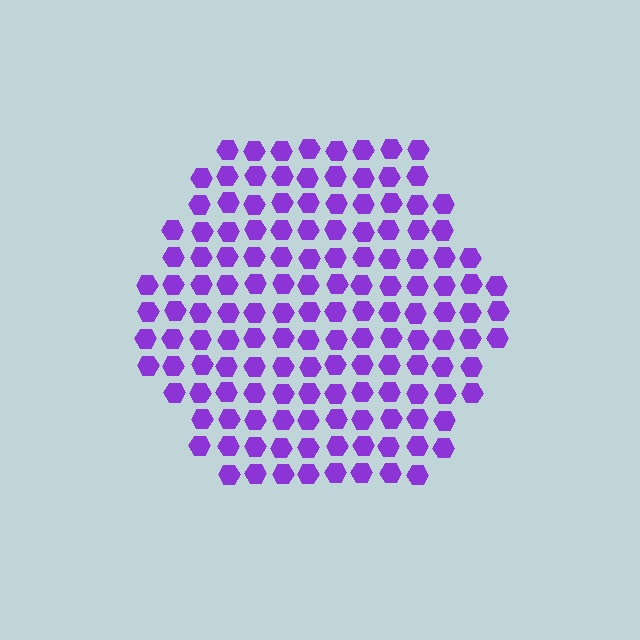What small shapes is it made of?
It is made of small hexagons.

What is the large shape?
The large shape is a hexagon.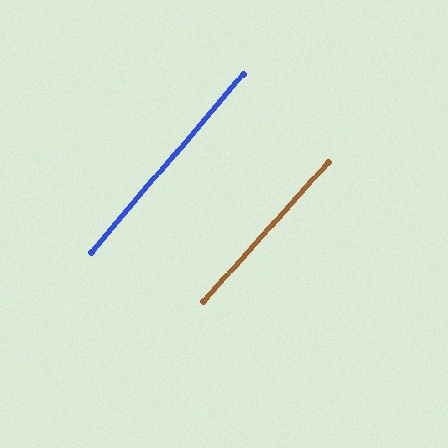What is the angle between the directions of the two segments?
Approximately 1 degree.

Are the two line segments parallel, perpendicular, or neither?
Parallel — their directions differ by only 1.2°.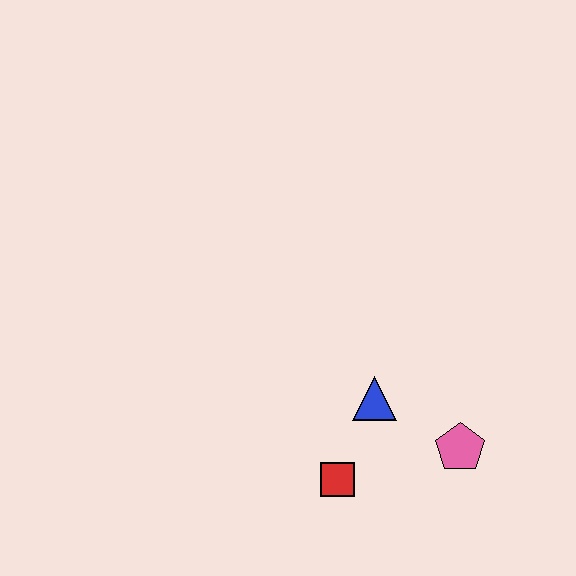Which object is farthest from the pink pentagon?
The red square is farthest from the pink pentagon.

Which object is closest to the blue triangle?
The red square is closest to the blue triangle.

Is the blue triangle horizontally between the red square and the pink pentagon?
Yes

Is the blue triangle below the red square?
No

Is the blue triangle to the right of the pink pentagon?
No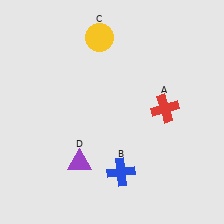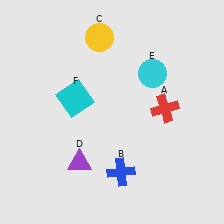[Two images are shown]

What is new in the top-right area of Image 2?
A cyan circle (E) was added in the top-right area of Image 2.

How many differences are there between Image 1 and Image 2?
There are 2 differences between the two images.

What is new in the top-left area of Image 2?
A cyan square (F) was added in the top-left area of Image 2.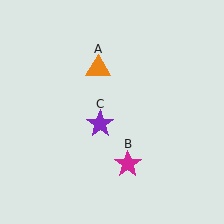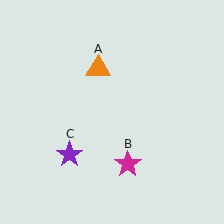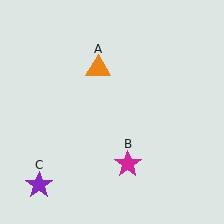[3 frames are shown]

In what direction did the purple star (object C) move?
The purple star (object C) moved down and to the left.